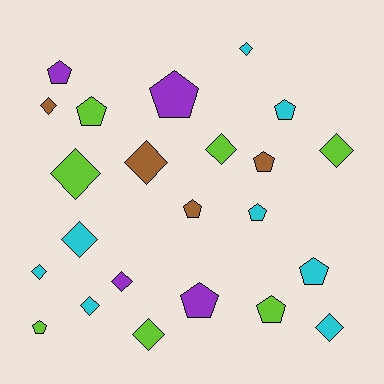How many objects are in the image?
There are 23 objects.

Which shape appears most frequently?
Diamond, with 12 objects.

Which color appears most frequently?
Cyan, with 8 objects.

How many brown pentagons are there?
There are 2 brown pentagons.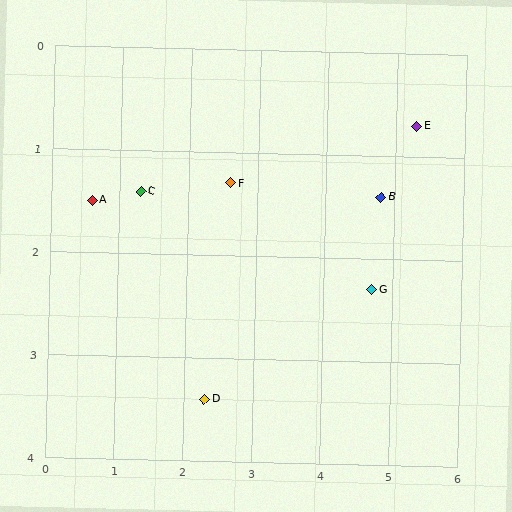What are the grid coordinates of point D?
Point D is at approximately (2.3, 3.4).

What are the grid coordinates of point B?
Point B is at approximately (4.8, 1.4).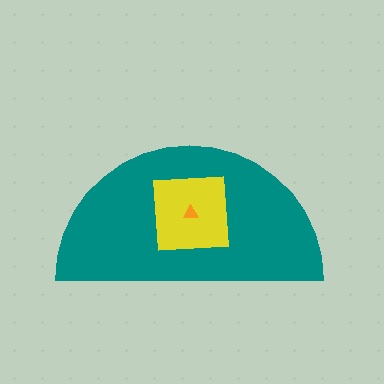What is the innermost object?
The orange triangle.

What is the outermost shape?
The teal semicircle.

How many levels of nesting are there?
3.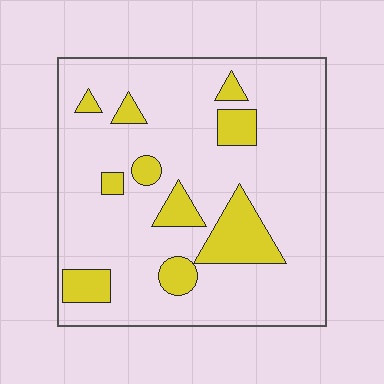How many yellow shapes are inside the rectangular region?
10.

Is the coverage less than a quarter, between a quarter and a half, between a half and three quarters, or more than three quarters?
Less than a quarter.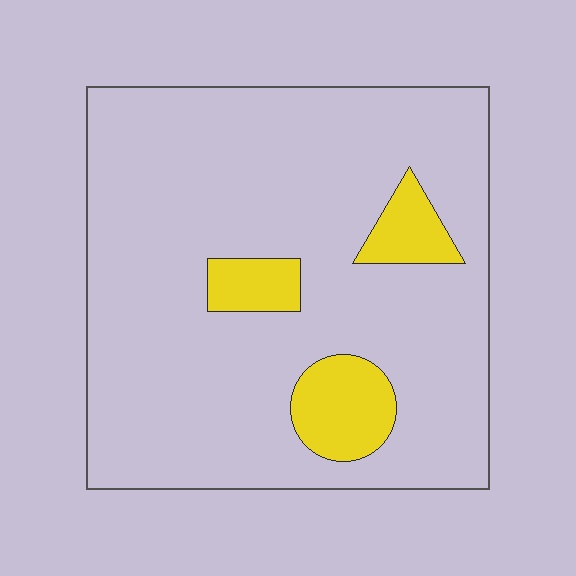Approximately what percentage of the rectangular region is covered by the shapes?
Approximately 10%.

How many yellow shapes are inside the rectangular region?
3.